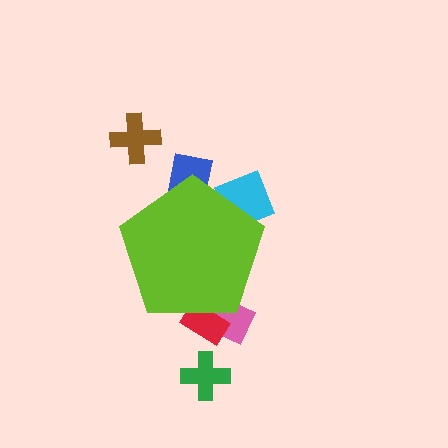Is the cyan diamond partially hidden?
Yes, the cyan diamond is partially hidden behind the lime pentagon.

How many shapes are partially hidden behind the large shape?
4 shapes are partially hidden.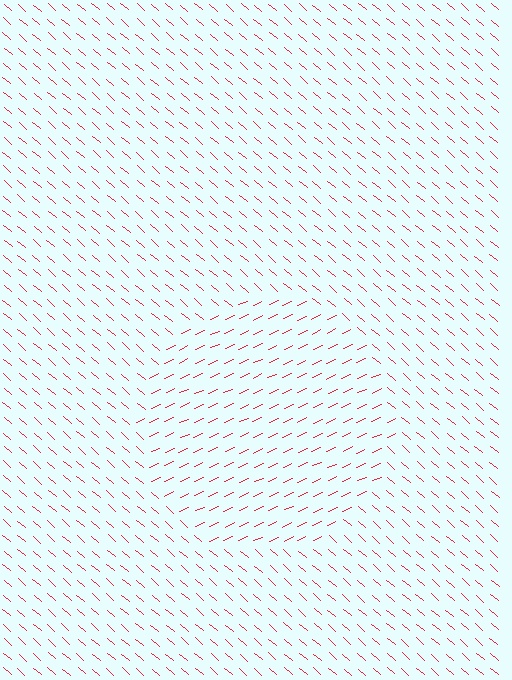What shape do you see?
I see a circle.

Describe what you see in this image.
The image is filled with small red line segments. A circle region in the image has lines oriented differently from the surrounding lines, creating a visible texture boundary.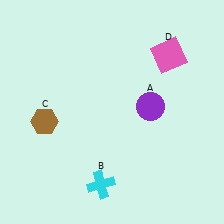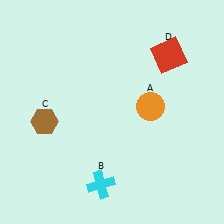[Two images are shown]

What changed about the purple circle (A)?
In Image 1, A is purple. In Image 2, it changed to orange.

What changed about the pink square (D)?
In Image 1, D is pink. In Image 2, it changed to red.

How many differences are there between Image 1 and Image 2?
There are 2 differences between the two images.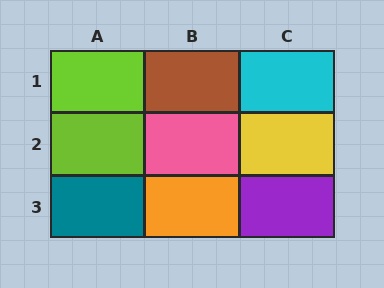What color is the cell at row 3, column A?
Teal.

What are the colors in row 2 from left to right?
Lime, pink, yellow.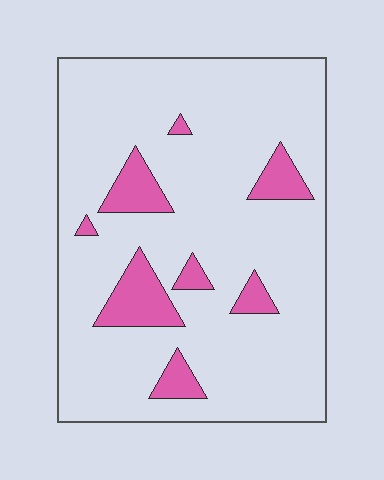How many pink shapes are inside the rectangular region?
8.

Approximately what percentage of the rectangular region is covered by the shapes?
Approximately 15%.